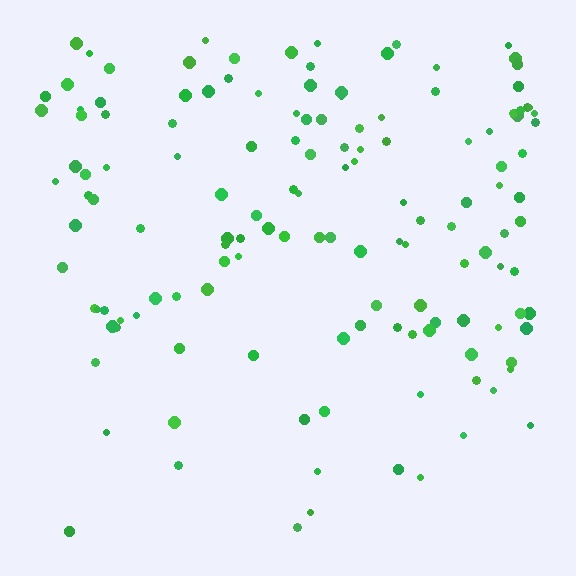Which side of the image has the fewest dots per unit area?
The bottom.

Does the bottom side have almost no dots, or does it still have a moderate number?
Still a moderate number, just noticeably fewer than the top.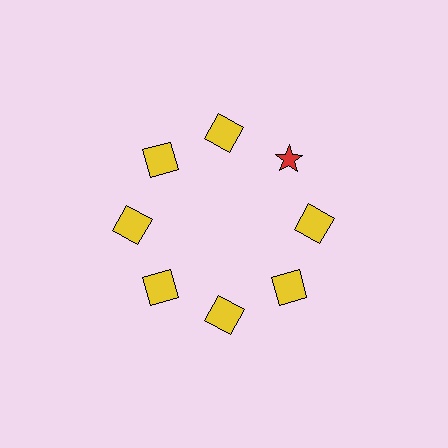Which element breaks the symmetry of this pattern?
The red star at roughly the 2 o'clock position breaks the symmetry. All other shapes are yellow squares.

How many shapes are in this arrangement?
There are 8 shapes arranged in a ring pattern.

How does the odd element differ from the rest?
It differs in both color (red instead of yellow) and shape (star instead of square).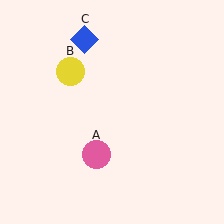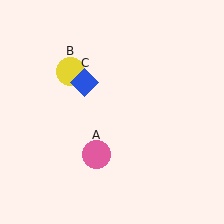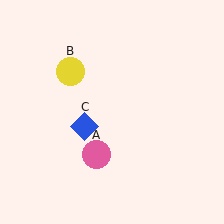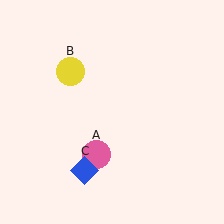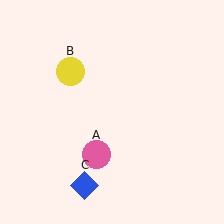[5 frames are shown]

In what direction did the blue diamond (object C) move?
The blue diamond (object C) moved down.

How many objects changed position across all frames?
1 object changed position: blue diamond (object C).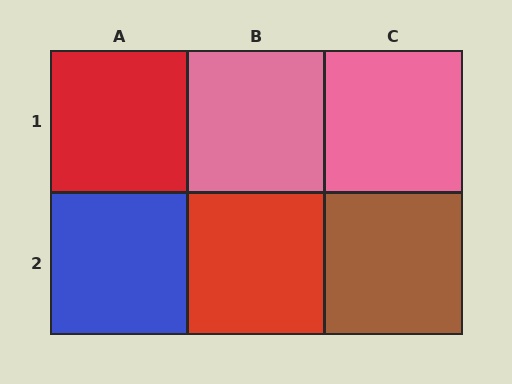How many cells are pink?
2 cells are pink.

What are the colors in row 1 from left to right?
Red, pink, pink.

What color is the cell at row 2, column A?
Blue.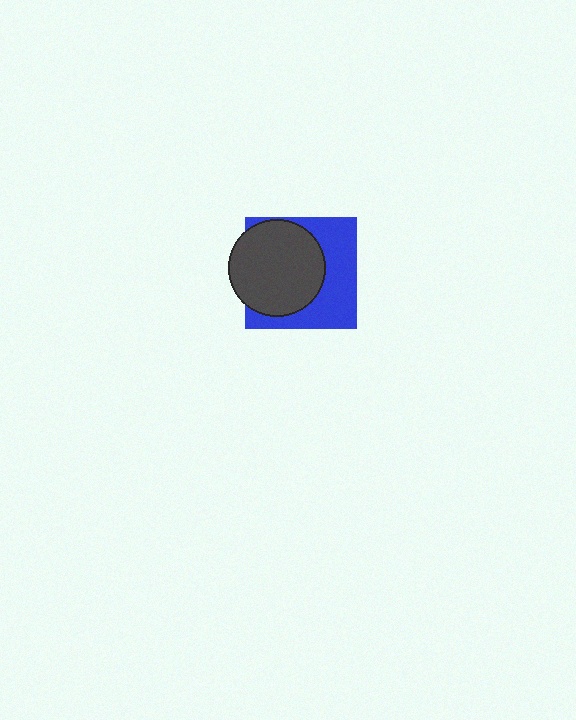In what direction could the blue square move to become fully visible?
The blue square could move right. That would shift it out from behind the dark gray circle entirely.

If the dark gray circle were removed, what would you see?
You would see the complete blue square.